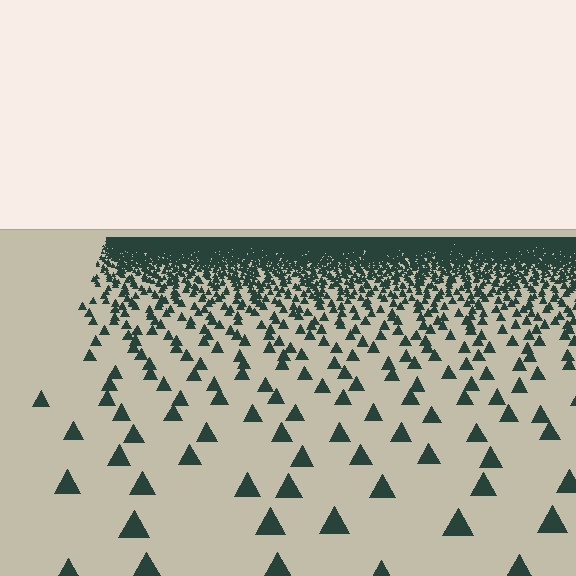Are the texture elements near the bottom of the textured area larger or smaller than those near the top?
Larger. Near the bottom, elements are closer to the viewer and appear at a bigger on-screen size.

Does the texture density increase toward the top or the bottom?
Density increases toward the top.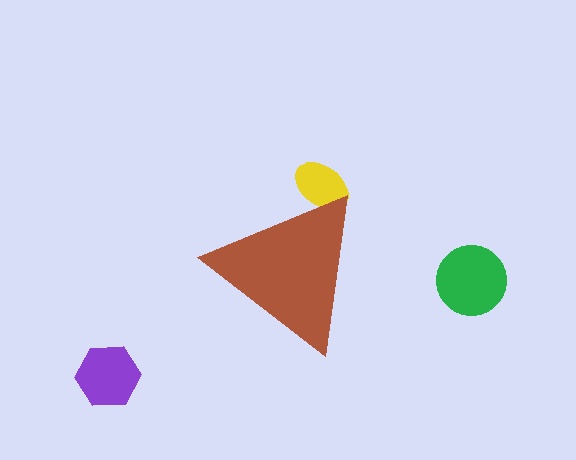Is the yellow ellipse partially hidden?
Yes, the yellow ellipse is partially hidden behind the brown triangle.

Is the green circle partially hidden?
No, the green circle is fully visible.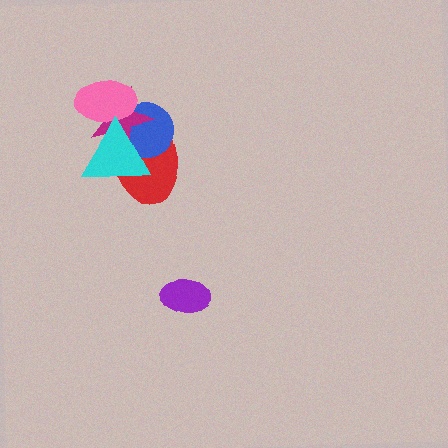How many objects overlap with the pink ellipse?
4 objects overlap with the pink ellipse.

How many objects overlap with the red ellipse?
4 objects overlap with the red ellipse.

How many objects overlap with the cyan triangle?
4 objects overlap with the cyan triangle.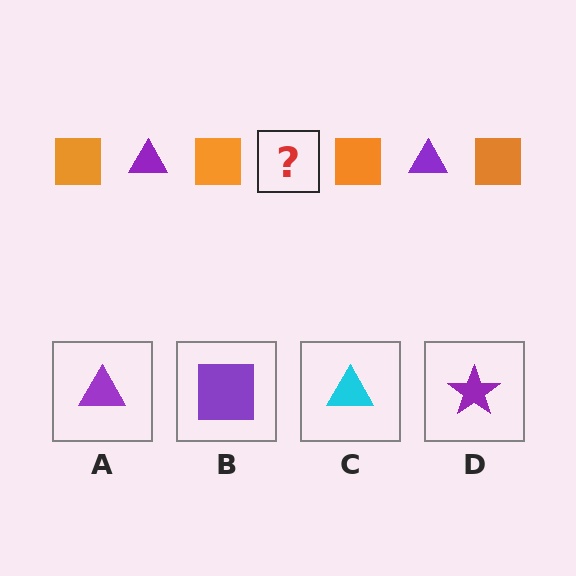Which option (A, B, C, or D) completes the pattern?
A.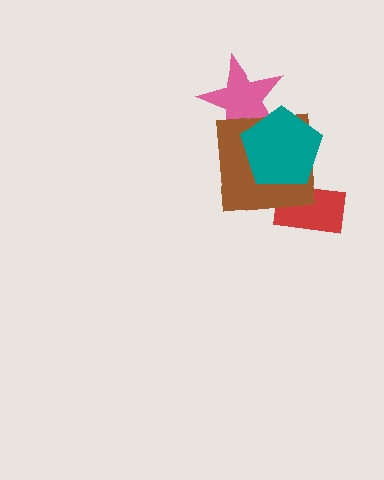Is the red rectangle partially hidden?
Yes, it is partially covered by another shape.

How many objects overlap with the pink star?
2 objects overlap with the pink star.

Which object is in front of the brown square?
The teal pentagon is in front of the brown square.